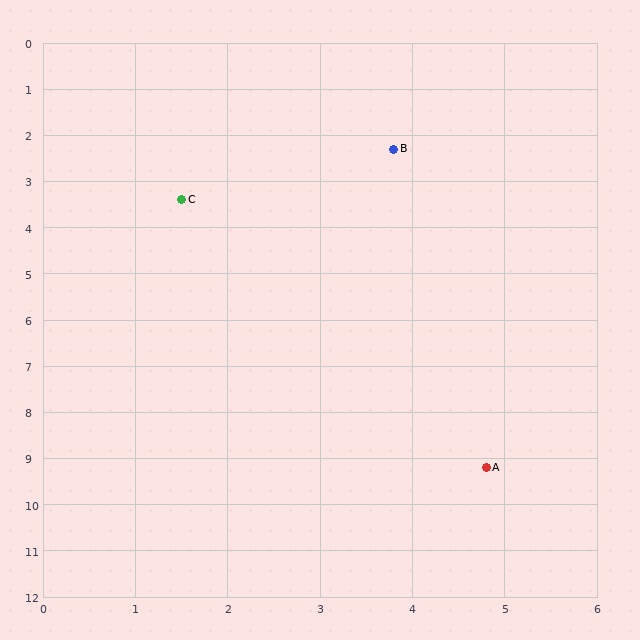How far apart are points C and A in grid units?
Points C and A are about 6.7 grid units apart.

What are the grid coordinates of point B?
Point B is at approximately (3.8, 2.3).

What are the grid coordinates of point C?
Point C is at approximately (1.5, 3.4).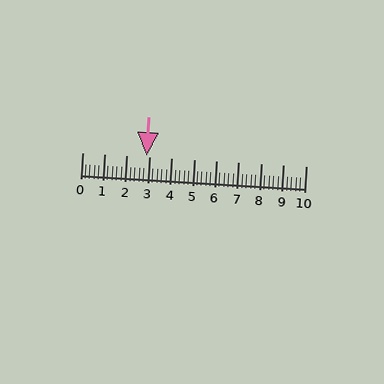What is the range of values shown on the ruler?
The ruler shows values from 0 to 10.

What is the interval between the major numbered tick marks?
The major tick marks are spaced 1 units apart.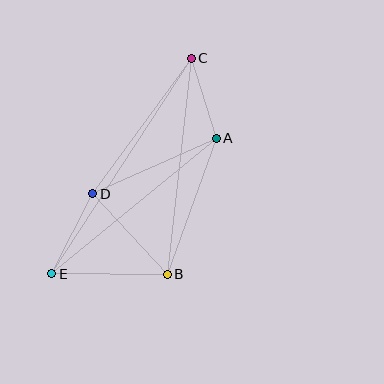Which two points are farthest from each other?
Points C and E are farthest from each other.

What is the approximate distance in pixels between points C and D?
The distance between C and D is approximately 167 pixels.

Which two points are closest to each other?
Points A and C are closest to each other.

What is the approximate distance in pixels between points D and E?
The distance between D and E is approximately 90 pixels.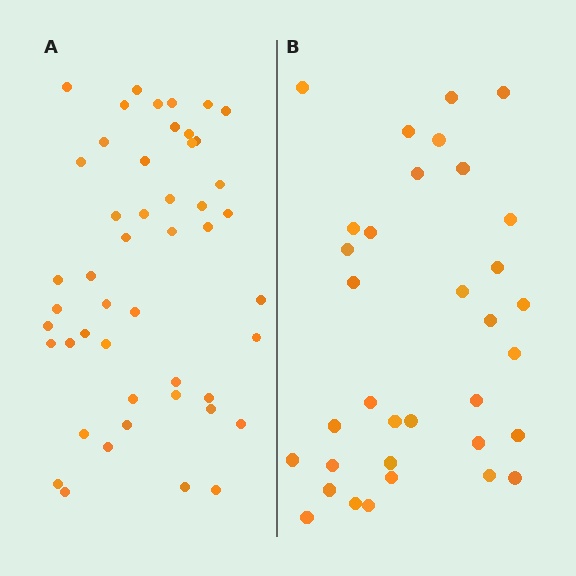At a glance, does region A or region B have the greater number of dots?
Region A (the left region) has more dots.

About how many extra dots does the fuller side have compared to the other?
Region A has approximately 15 more dots than region B.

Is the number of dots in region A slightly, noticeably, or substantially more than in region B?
Region A has noticeably more, but not dramatically so. The ratio is roughly 1.4 to 1.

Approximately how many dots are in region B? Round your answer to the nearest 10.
About 30 dots. (The exact count is 34, which rounds to 30.)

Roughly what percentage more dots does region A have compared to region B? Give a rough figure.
About 40% more.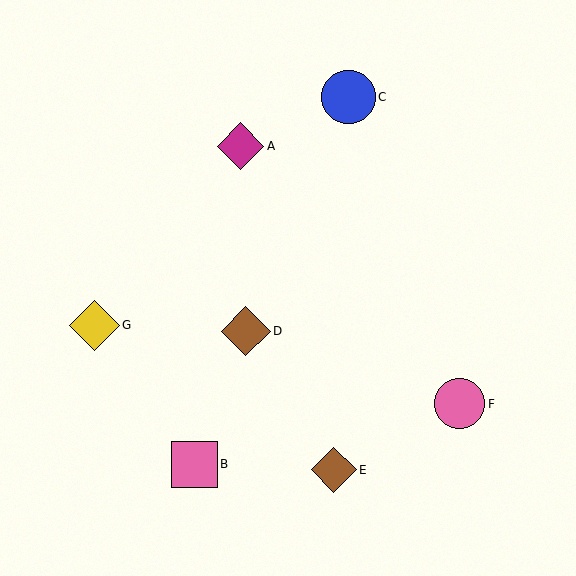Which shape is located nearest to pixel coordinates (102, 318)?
The yellow diamond (labeled G) at (94, 325) is nearest to that location.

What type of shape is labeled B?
Shape B is a pink square.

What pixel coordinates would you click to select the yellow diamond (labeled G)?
Click at (94, 325) to select the yellow diamond G.